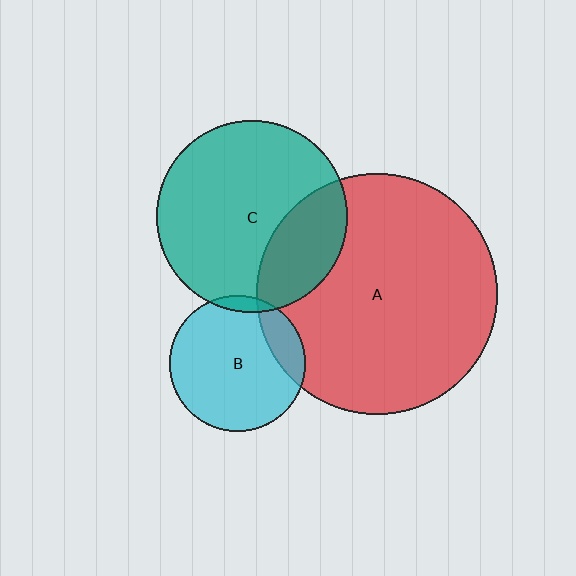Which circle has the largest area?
Circle A (red).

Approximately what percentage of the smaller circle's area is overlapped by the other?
Approximately 25%.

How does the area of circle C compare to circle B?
Approximately 2.0 times.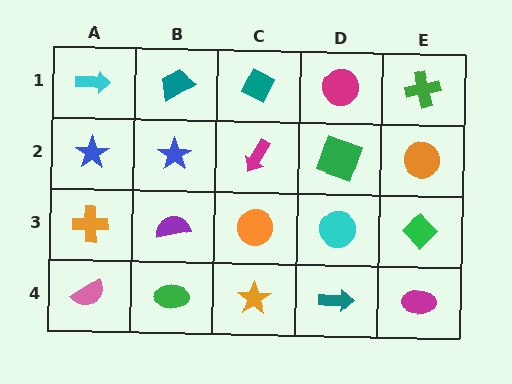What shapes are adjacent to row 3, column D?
A green square (row 2, column D), a teal arrow (row 4, column D), an orange circle (row 3, column C), a green diamond (row 3, column E).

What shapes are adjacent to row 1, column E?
An orange circle (row 2, column E), a magenta circle (row 1, column D).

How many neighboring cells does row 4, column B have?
3.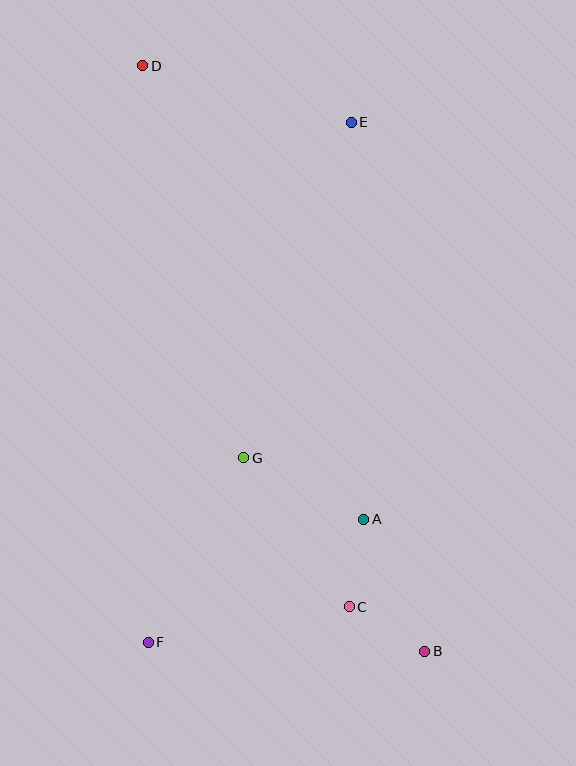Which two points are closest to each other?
Points B and C are closest to each other.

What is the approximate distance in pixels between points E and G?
The distance between E and G is approximately 352 pixels.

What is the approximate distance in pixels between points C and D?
The distance between C and D is approximately 579 pixels.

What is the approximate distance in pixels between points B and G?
The distance between B and G is approximately 265 pixels.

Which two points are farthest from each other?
Points B and D are farthest from each other.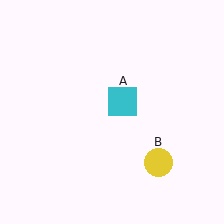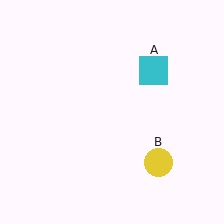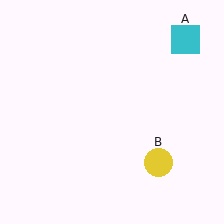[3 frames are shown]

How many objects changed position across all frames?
1 object changed position: cyan square (object A).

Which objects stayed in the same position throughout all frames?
Yellow circle (object B) remained stationary.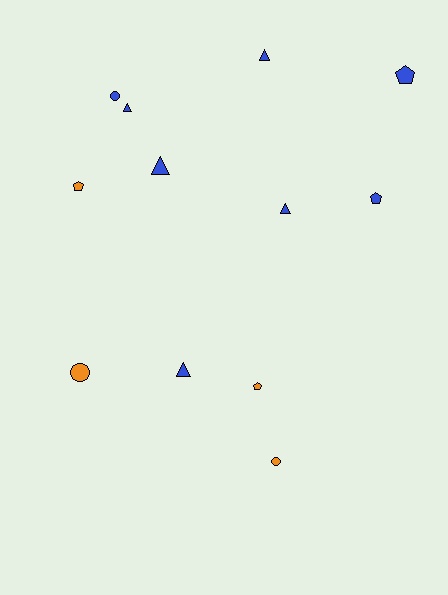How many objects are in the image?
There are 12 objects.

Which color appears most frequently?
Blue, with 8 objects.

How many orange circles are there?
There are 2 orange circles.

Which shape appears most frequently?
Triangle, with 5 objects.